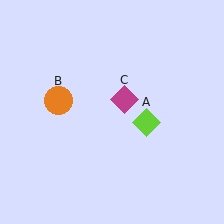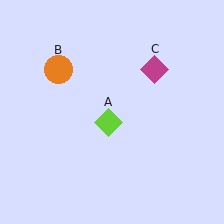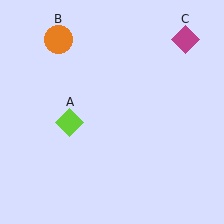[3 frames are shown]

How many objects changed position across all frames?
3 objects changed position: lime diamond (object A), orange circle (object B), magenta diamond (object C).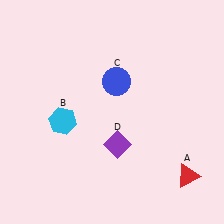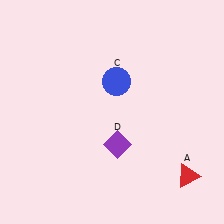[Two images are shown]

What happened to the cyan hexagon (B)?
The cyan hexagon (B) was removed in Image 2. It was in the bottom-left area of Image 1.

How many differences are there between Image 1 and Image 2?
There is 1 difference between the two images.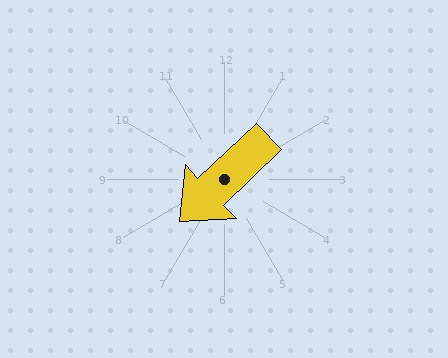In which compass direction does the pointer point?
Southwest.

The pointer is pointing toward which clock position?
Roughly 8 o'clock.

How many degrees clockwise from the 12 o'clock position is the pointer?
Approximately 227 degrees.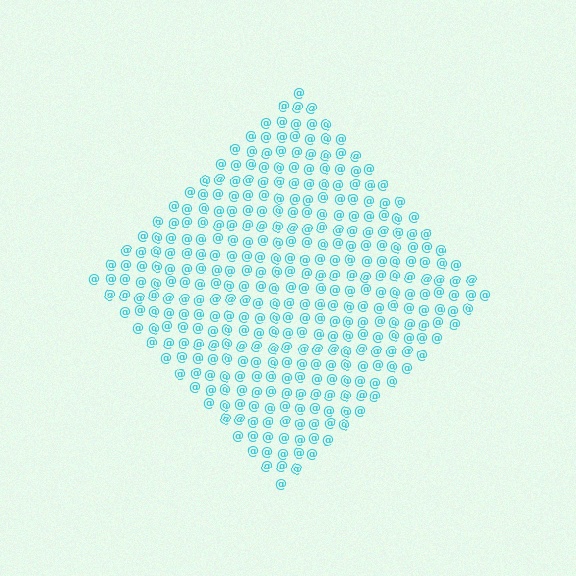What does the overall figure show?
The overall figure shows a diamond.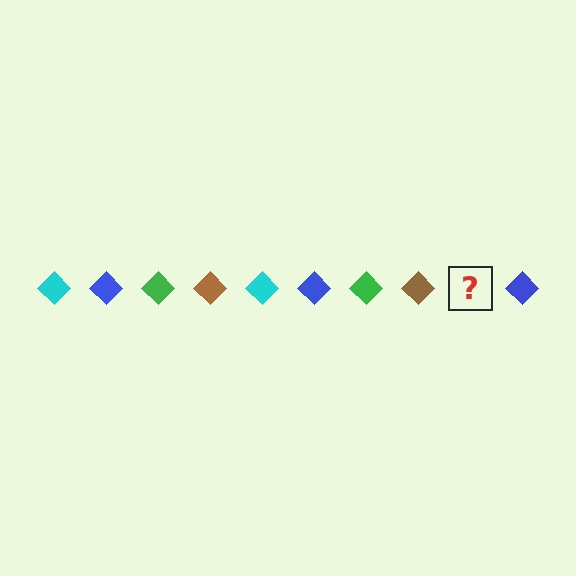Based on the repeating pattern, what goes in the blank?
The blank should be a cyan diamond.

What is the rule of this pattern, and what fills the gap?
The rule is that the pattern cycles through cyan, blue, green, brown diamonds. The gap should be filled with a cyan diamond.